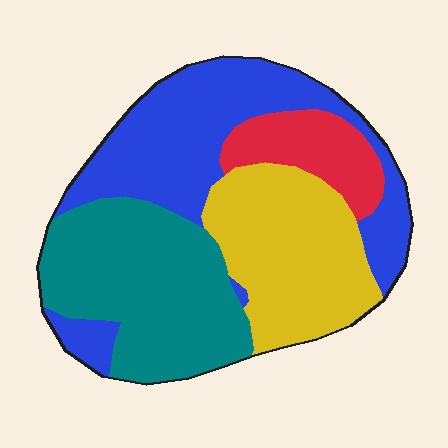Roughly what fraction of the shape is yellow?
Yellow takes up between a sixth and a third of the shape.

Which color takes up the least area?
Red, at roughly 10%.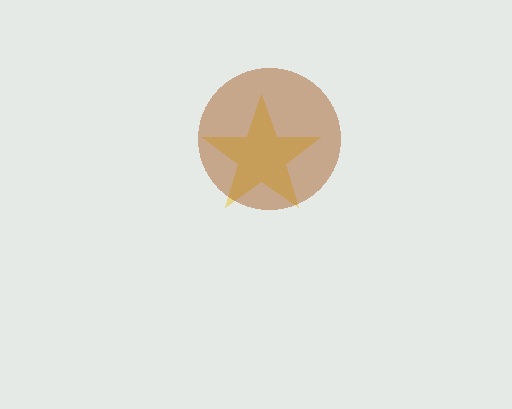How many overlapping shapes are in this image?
There are 2 overlapping shapes in the image.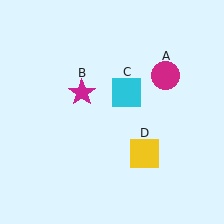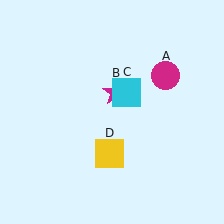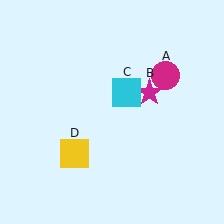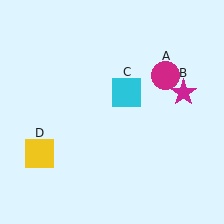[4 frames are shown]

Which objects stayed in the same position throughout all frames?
Magenta circle (object A) and cyan square (object C) remained stationary.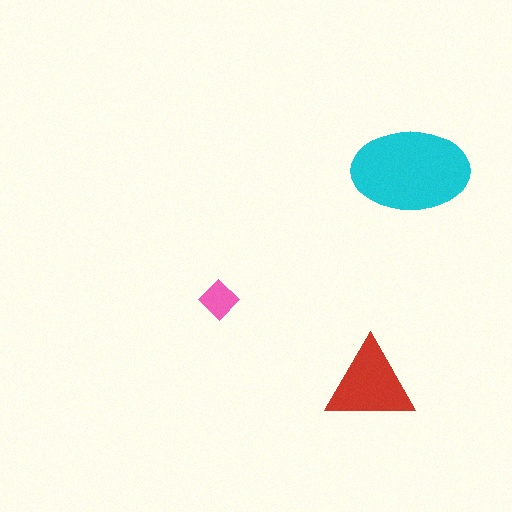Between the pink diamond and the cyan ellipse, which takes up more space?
The cyan ellipse.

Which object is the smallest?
The pink diamond.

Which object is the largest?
The cyan ellipse.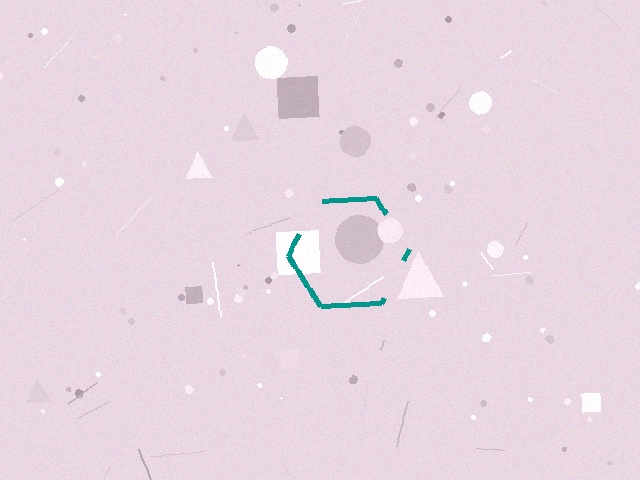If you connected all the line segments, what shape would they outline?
They would outline a hexagon.